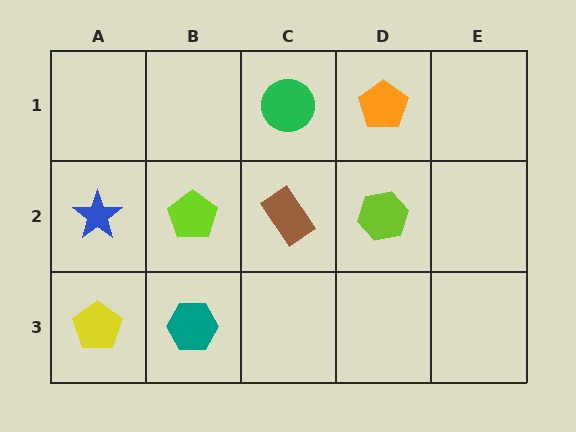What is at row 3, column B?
A teal hexagon.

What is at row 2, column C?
A brown rectangle.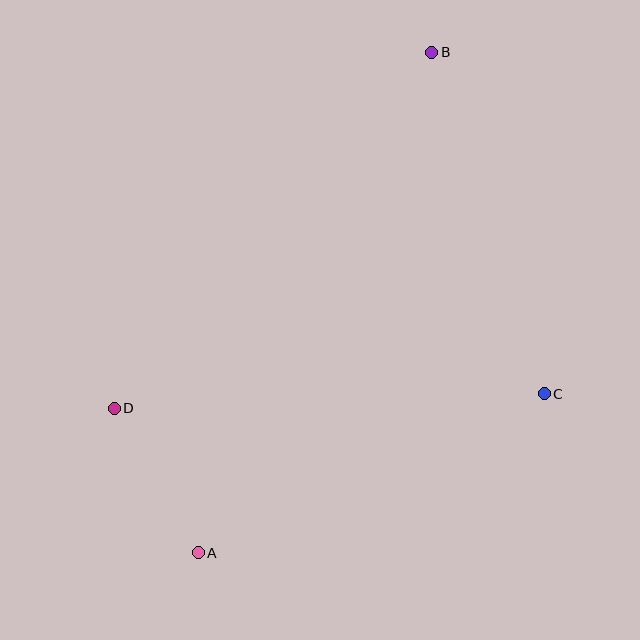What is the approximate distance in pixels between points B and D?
The distance between B and D is approximately 477 pixels.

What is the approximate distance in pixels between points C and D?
The distance between C and D is approximately 430 pixels.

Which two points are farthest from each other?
Points A and B are farthest from each other.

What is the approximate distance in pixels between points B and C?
The distance between B and C is approximately 359 pixels.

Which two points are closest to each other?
Points A and D are closest to each other.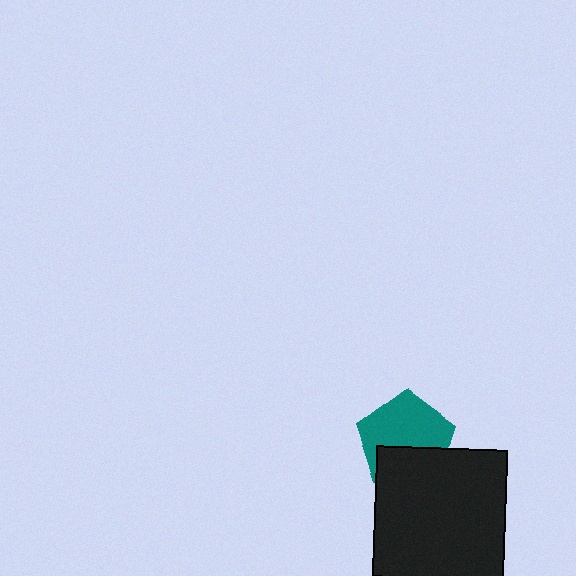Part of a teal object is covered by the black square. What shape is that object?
It is a pentagon.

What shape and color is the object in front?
The object in front is a black square.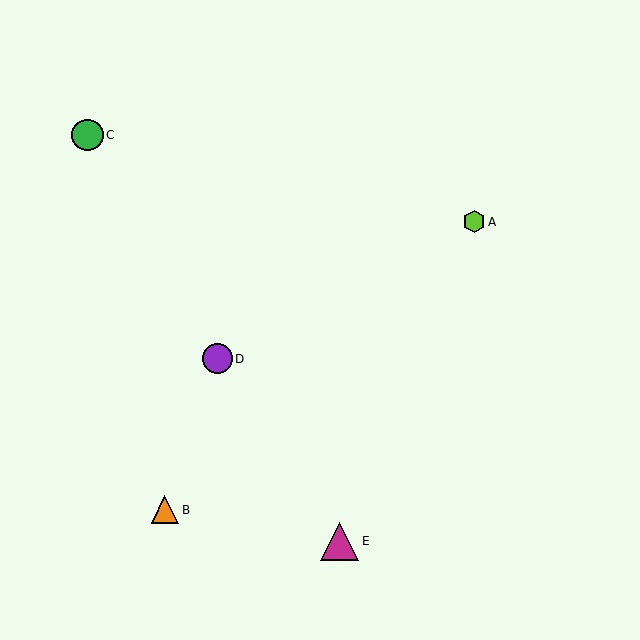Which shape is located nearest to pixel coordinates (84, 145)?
The green circle (labeled C) at (88, 135) is nearest to that location.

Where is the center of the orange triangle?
The center of the orange triangle is at (165, 510).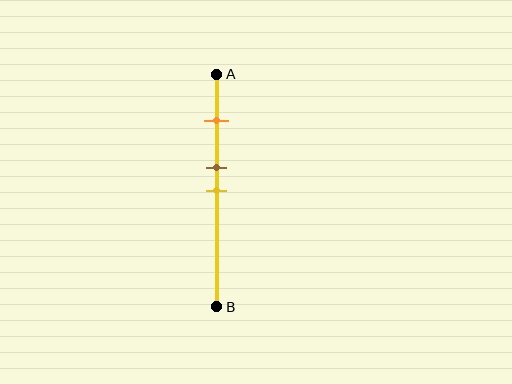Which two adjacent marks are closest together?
The brown and yellow marks are the closest adjacent pair.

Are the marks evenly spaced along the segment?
No, the marks are not evenly spaced.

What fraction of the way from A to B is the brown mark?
The brown mark is approximately 40% (0.4) of the way from A to B.